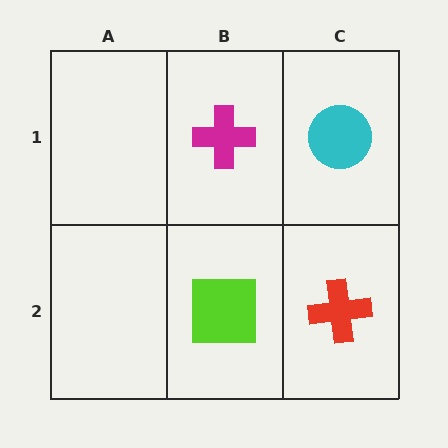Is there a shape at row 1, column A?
No, that cell is empty.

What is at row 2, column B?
A lime square.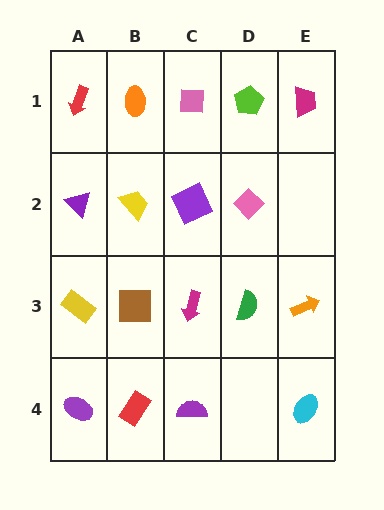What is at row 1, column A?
A red arrow.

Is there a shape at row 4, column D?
No, that cell is empty.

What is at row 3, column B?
A brown square.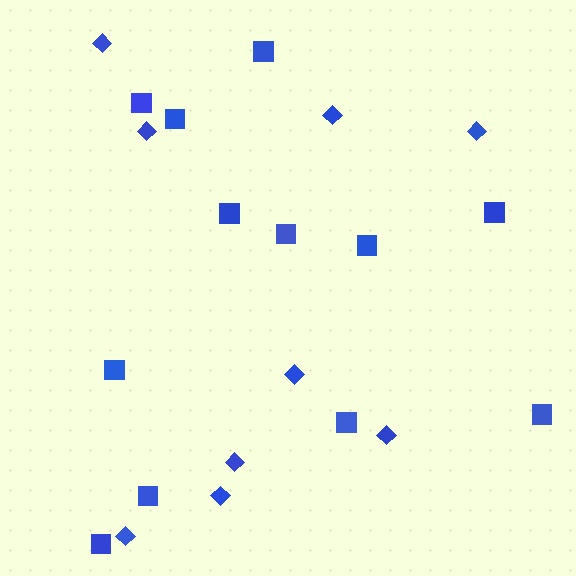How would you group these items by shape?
There are 2 groups: one group of squares (12) and one group of diamonds (9).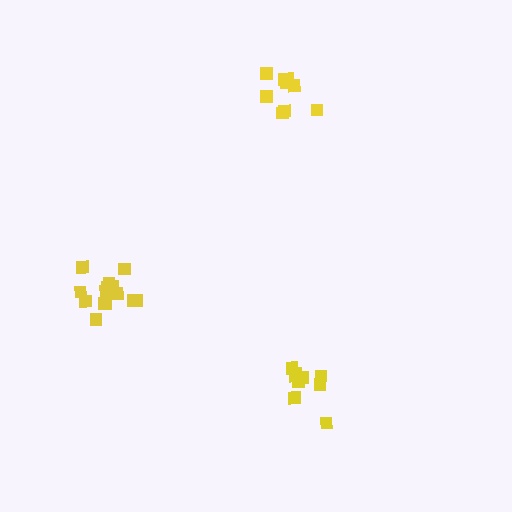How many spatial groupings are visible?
There are 3 spatial groupings.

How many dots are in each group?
Group 1: 15 dots, Group 2: 9 dots, Group 3: 9 dots (33 total).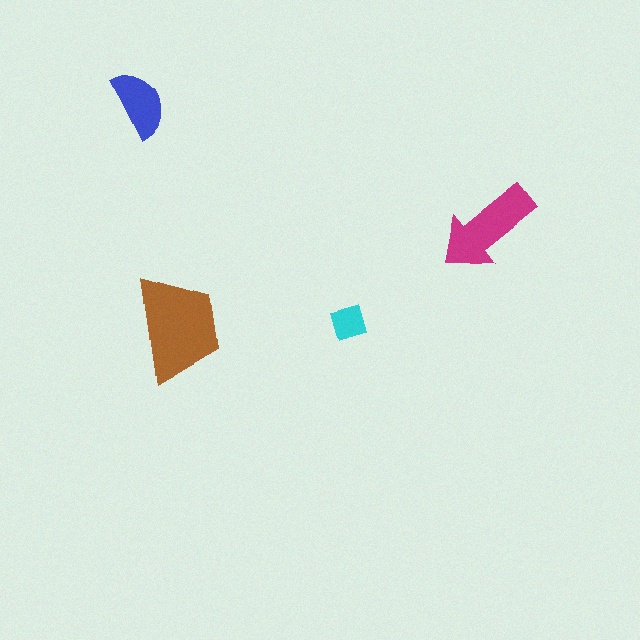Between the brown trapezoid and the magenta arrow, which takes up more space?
The brown trapezoid.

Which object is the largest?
The brown trapezoid.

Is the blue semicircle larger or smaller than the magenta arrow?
Smaller.